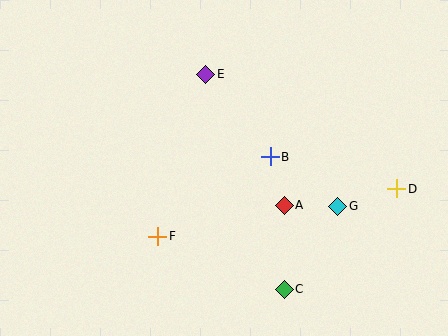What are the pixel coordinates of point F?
Point F is at (158, 236).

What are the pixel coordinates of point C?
Point C is at (284, 289).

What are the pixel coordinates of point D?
Point D is at (397, 189).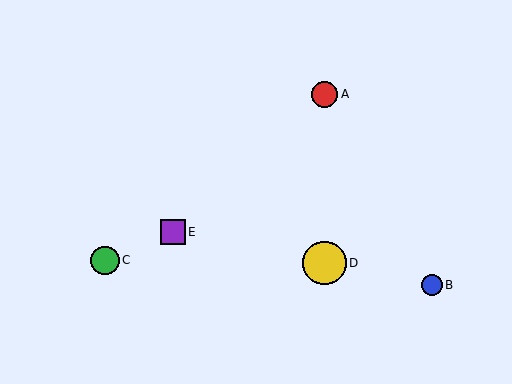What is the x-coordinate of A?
Object A is at x≈324.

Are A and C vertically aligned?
No, A is at x≈324 and C is at x≈105.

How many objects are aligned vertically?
2 objects (A, D) are aligned vertically.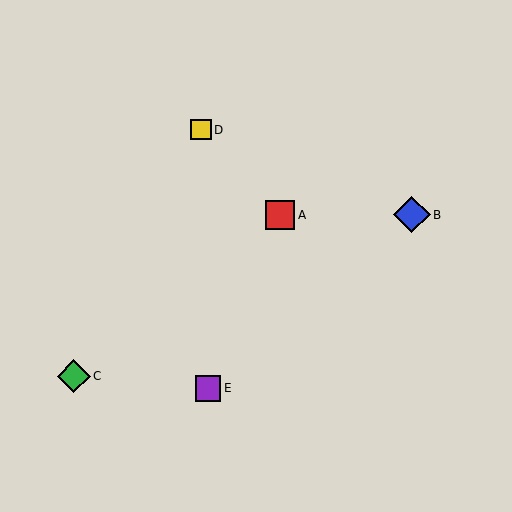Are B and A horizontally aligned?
Yes, both are at y≈215.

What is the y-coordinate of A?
Object A is at y≈215.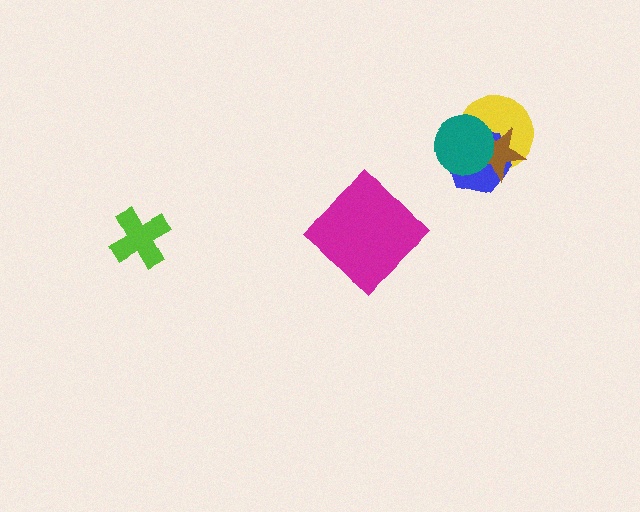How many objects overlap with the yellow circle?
3 objects overlap with the yellow circle.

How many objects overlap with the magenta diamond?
0 objects overlap with the magenta diamond.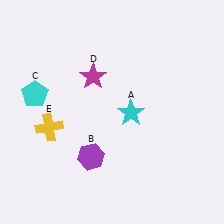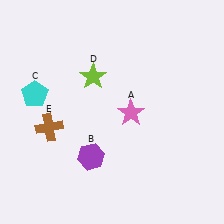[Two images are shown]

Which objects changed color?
A changed from cyan to pink. D changed from magenta to lime. E changed from yellow to brown.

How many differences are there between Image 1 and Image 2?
There are 3 differences between the two images.